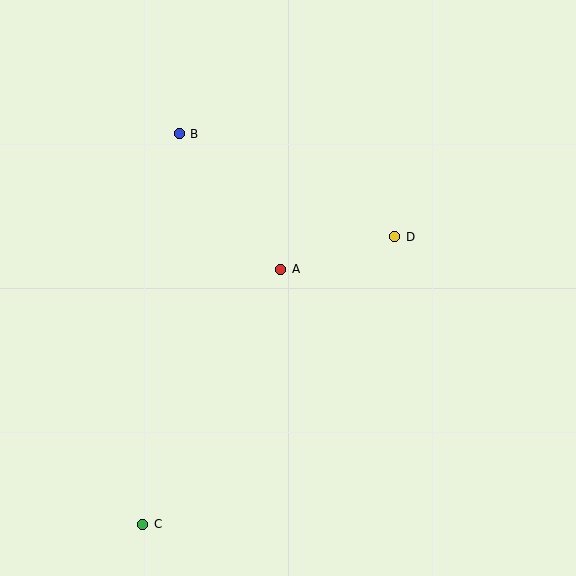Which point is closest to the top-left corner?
Point B is closest to the top-left corner.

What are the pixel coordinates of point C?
Point C is at (143, 524).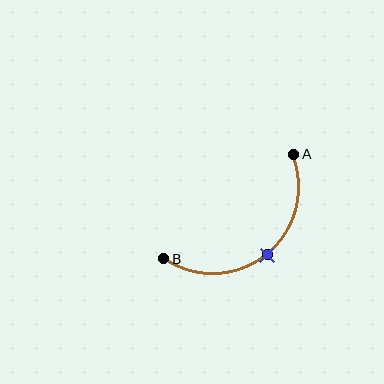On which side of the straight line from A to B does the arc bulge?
The arc bulges below and to the right of the straight line connecting A and B.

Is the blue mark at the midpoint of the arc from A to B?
Yes. The blue mark lies on the arc at equal arc-length from both A and B — it is the arc midpoint.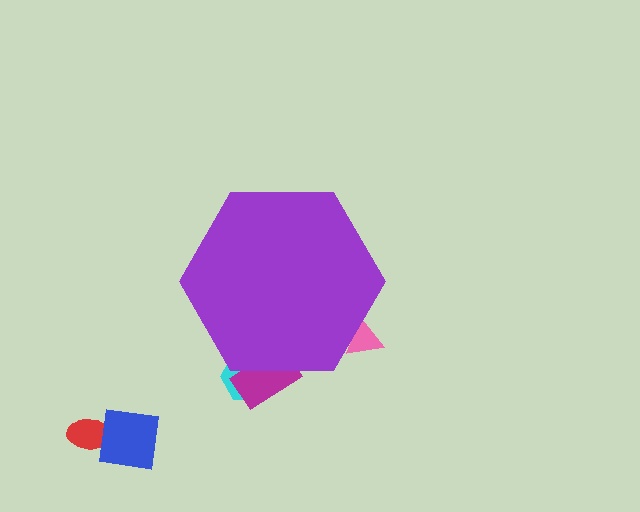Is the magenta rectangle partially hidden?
Yes, the magenta rectangle is partially hidden behind the purple hexagon.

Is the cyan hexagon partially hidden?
Yes, the cyan hexagon is partially hidden behind the purple hexagon.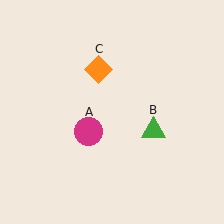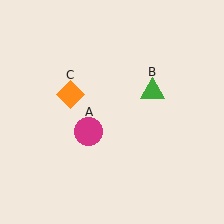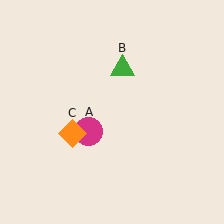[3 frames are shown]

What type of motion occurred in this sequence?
The green triangle (object B), orange diamond (object C) rotated counterclockwise around the center of the scene.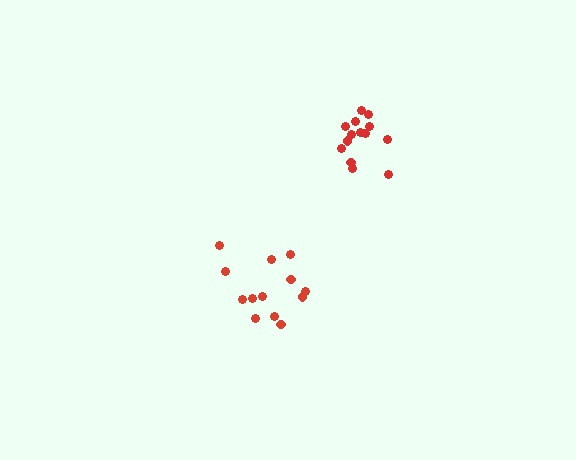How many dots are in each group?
Group 1: 13 dots, Group 2: 14 dots (27 total).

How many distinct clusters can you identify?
There are 2 distinct clusters.